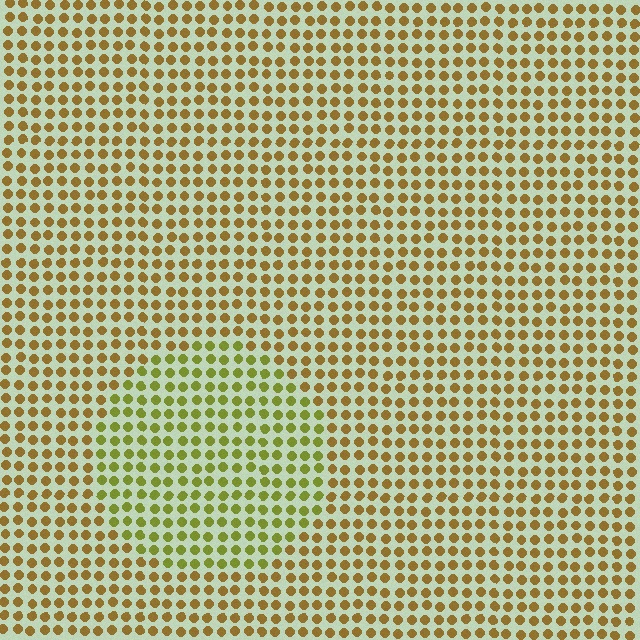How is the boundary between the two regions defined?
The boundary is defined purely by a slight shift in hue (about 33 degrees). Spacing, size, and orientation are identical on both sides.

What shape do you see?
I see a circle.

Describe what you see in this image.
The image is filled with small brown elements in a uniform arrangement. A circle-shaped region is visible where the elements are tinted to a slightly different hue, forming a subtle color boundary.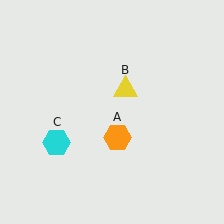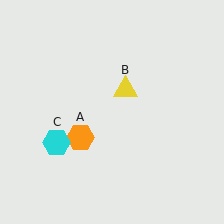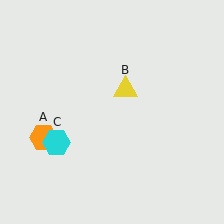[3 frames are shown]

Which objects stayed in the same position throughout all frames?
Yellow triangle (object B) and cyan hexagon (object C) remained stationary.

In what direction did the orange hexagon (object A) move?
The orange hexagon (object A) moved left.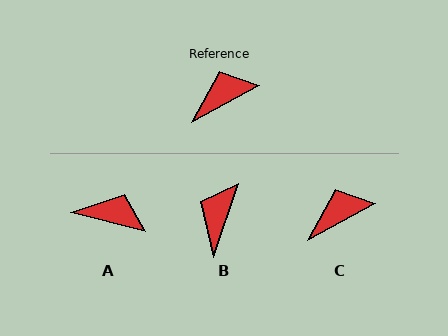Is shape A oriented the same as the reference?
No, it is off by about 43 degrees.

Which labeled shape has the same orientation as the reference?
C.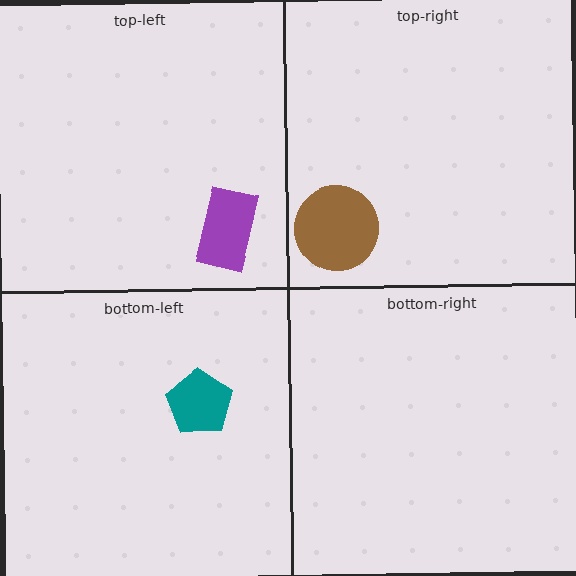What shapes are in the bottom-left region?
The teal pentagon.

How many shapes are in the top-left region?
1.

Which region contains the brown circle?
The top-right region.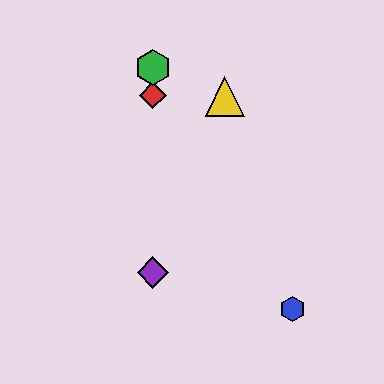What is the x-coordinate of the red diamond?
The red diamond is at x≈153.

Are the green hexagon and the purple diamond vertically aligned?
Yes, both are at x≈153.